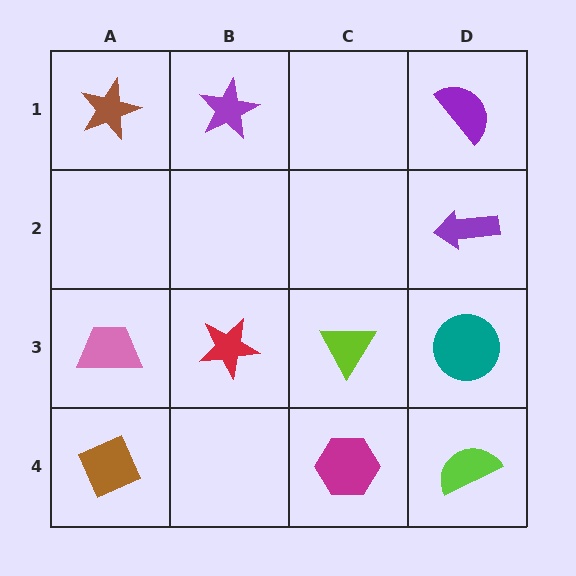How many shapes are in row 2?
1 shape.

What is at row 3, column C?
A lime triangle.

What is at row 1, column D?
A purple semicircle.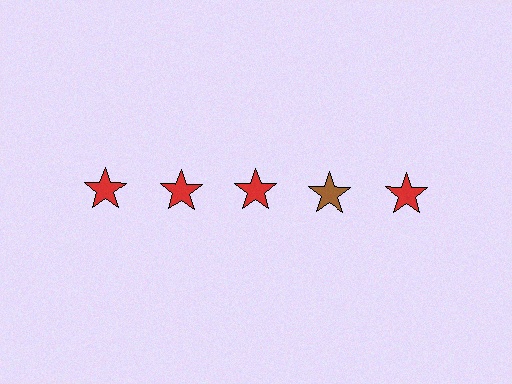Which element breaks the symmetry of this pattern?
The brown star in the top row, second from right column breaks the symmetry. All other shapes are red stars.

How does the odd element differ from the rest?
It has a different color: brown instead of red.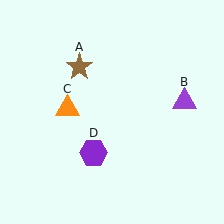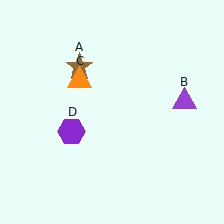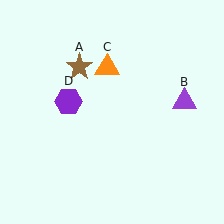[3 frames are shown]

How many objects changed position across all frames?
2 objects changed position: orange triangle (object C), purple hexagon (object D).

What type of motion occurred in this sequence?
The orange triangle (object C), purple hexagon (object D) rotated clockwise around the center of the scene.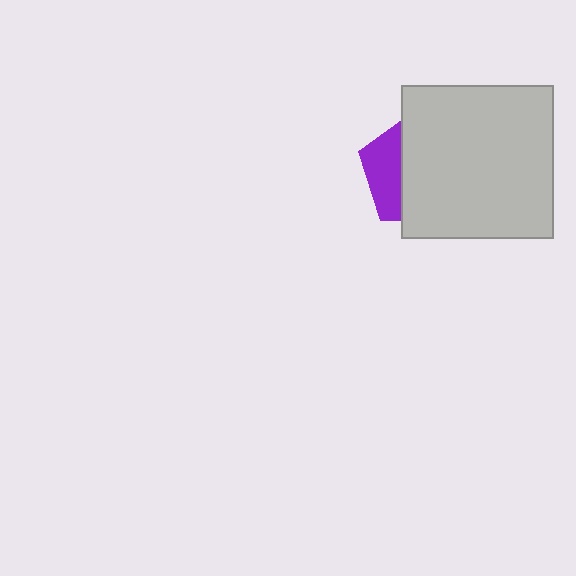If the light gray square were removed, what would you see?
You would see the complete purple pentagon.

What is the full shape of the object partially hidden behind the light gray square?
The partially hidden object is a purple pentagon.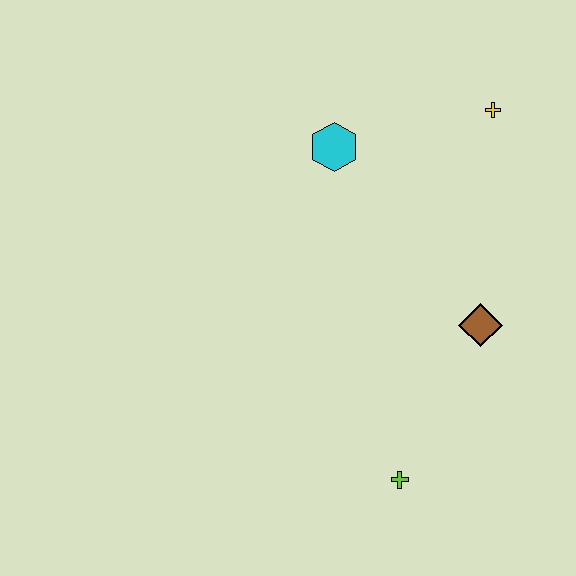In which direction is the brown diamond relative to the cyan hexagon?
The brown diamond is below the cyan hexagon.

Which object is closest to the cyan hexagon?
The yellow cross is closest to the cyan hexagon.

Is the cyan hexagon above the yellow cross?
No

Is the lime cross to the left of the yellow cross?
Yes